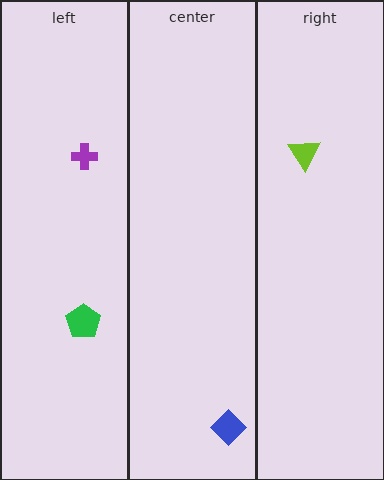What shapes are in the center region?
The blue diamond.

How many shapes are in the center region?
1.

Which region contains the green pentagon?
The left region.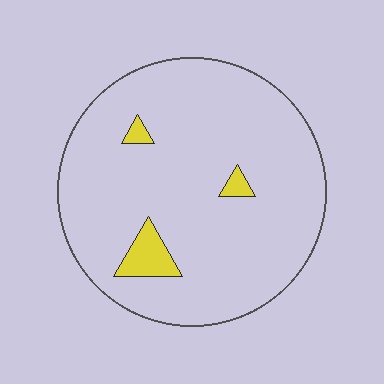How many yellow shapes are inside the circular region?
3.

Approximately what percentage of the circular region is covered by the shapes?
Approximately 5%.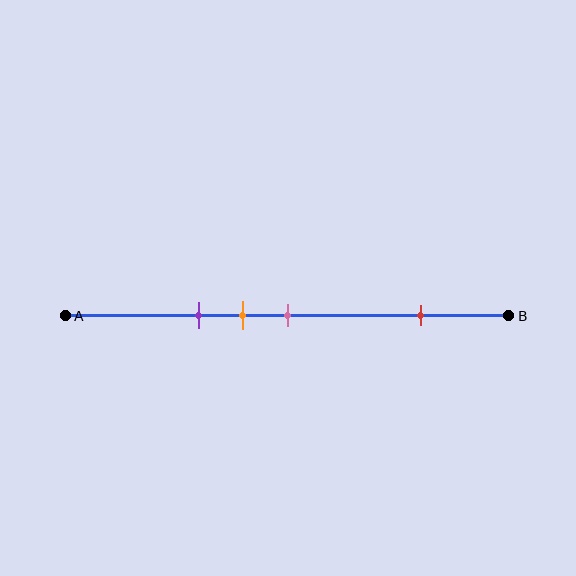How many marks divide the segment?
There are 4 marks dividing the segment.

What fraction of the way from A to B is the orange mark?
The orange mark is approximately 40% (0.4) of the way from A to B.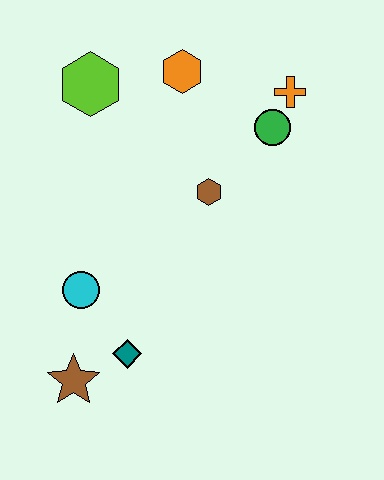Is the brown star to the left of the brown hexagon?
Yes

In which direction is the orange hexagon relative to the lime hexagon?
The orange hexagon is to the right of the lime hexagon.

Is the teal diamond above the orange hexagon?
No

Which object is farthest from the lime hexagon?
The brown star is farthest from the lime hexagon.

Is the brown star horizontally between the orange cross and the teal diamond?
No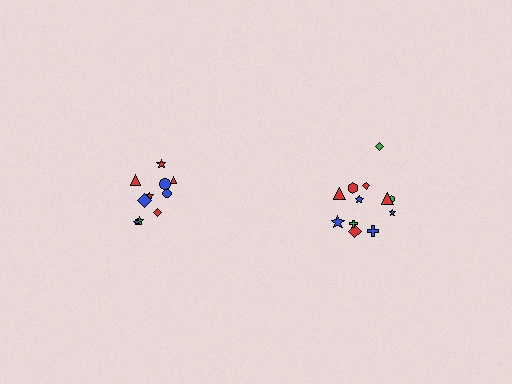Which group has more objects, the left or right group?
The right group.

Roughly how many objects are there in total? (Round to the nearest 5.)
Roughly 20 objects in total.